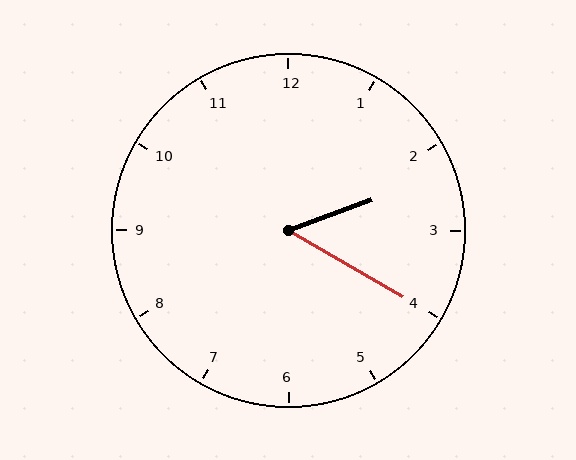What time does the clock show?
2:20.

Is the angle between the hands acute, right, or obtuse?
It is acute.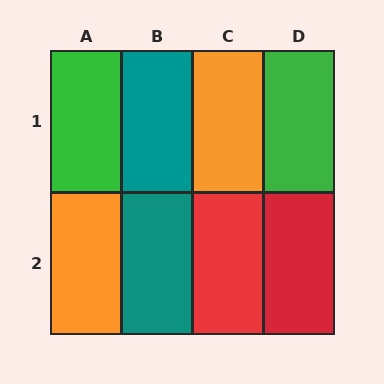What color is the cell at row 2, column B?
Teal.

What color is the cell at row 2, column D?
Red.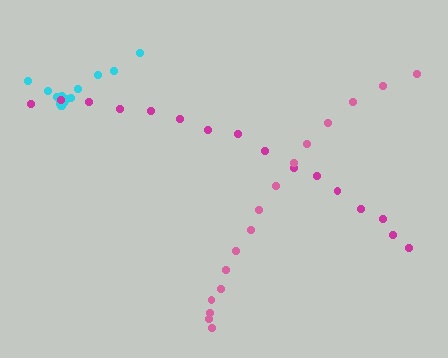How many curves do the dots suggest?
There are 3 distinct paths.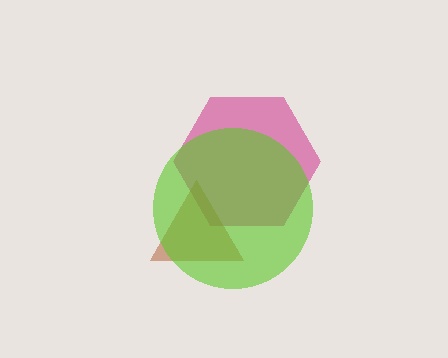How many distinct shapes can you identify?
There are 3 distinct shapes: a magenta hexagon, a brown triangle, a lime circle.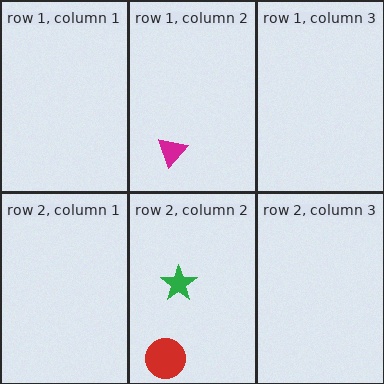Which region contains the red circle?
The row 2, column 2 region.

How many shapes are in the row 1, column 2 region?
1.